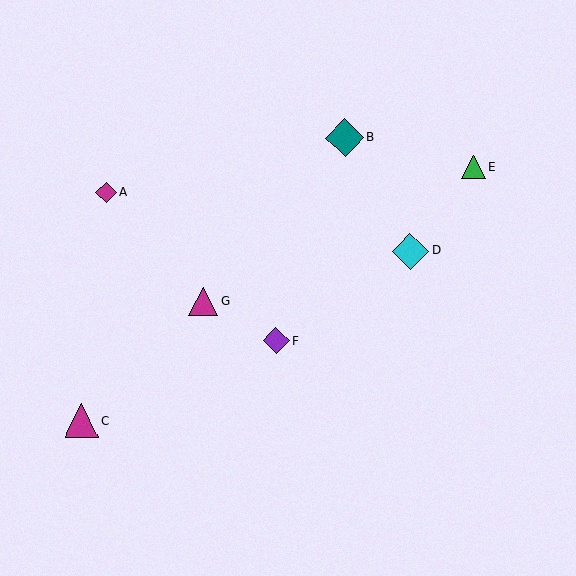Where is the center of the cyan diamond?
The center of the cyan diamond is at (411, 251).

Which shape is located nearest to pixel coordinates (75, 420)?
The magenta triangle (labeled C) at (81, 421) is nearest to that location.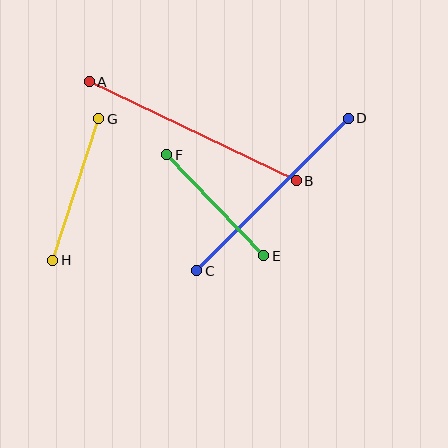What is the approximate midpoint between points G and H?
The midpoint is at approximately (76, 190) pixels.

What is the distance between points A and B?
The distance is approximately 230 pixels.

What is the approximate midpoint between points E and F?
The midpoint is at approximately (215, 205) pixels.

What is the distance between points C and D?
The distance is approximately 215 pixels.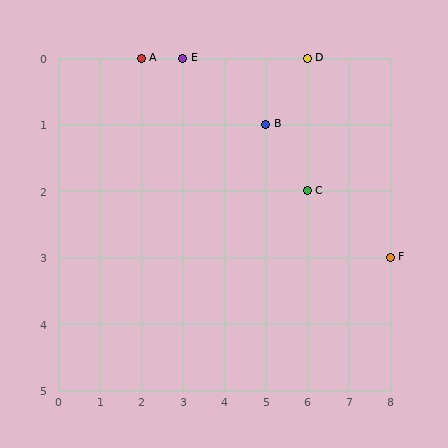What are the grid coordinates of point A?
Point A is at grid coordinates (2, 0).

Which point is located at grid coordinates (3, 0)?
Point E is at (3, 0).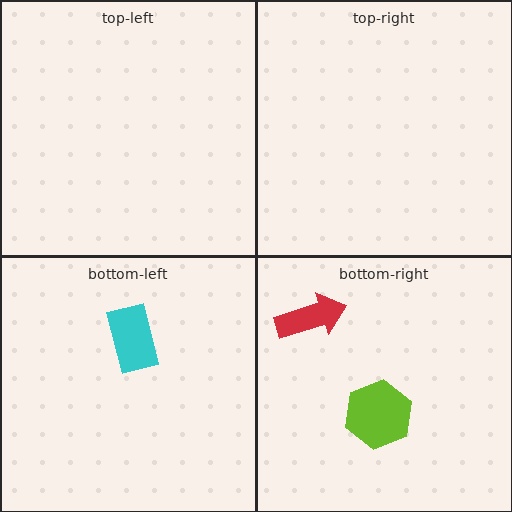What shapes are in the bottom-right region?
The lime hexagon, the red arrow.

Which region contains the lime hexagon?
The bottom-right region.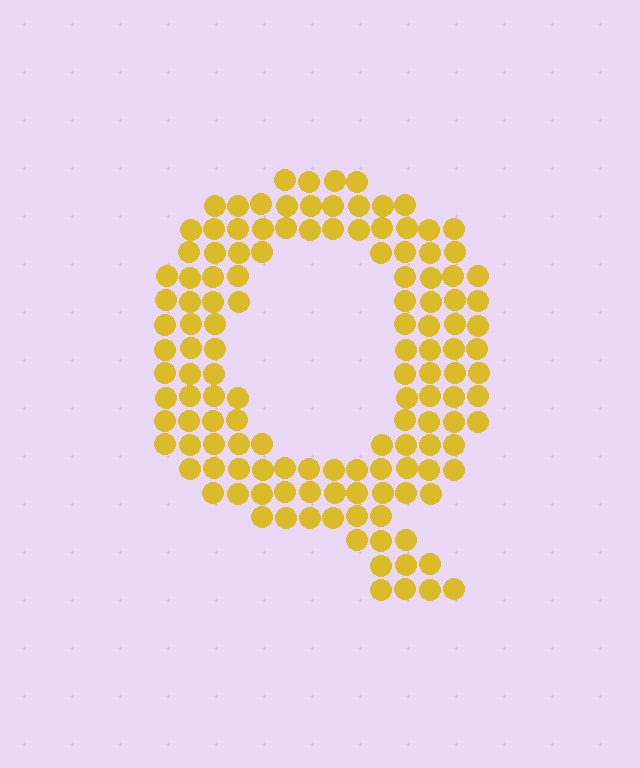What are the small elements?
The small elements are circles.